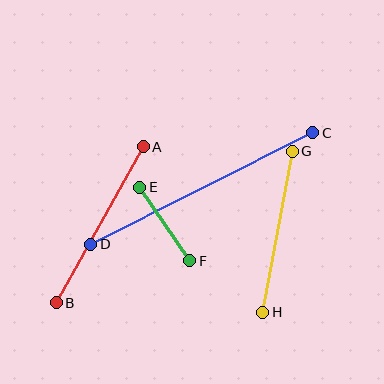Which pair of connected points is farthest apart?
Points C and D are farthest apart.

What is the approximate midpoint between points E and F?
The midpoint is at approximately (165, 224) pixels.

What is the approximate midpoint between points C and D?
The midpoint is at approximately (202, 188) pixels.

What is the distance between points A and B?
The distance is approximately 178 pixels.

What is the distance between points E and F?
The distance is approximately 89 pixels.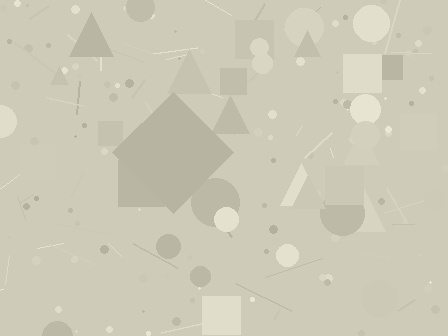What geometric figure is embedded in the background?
A diamond is embedded in the background.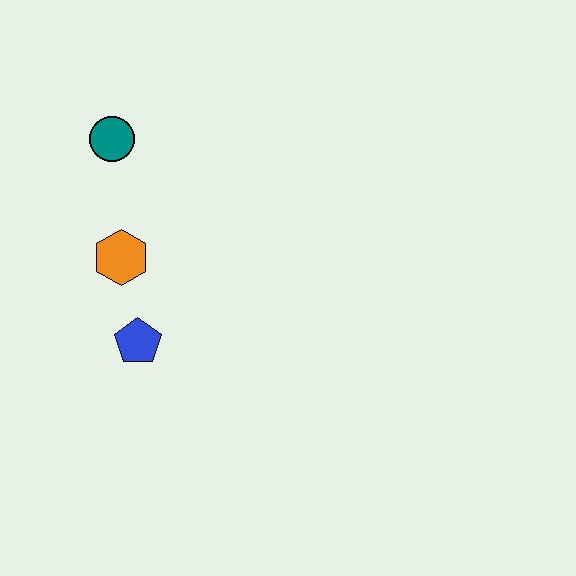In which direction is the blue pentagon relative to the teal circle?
The blue pentagon is below the teal circle.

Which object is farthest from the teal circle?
The blue pentagon is farthest from the teal circle.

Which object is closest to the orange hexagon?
The blue pentagon is closest to the orange hexagon.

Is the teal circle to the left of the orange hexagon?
Yes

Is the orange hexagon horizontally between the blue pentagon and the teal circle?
Yes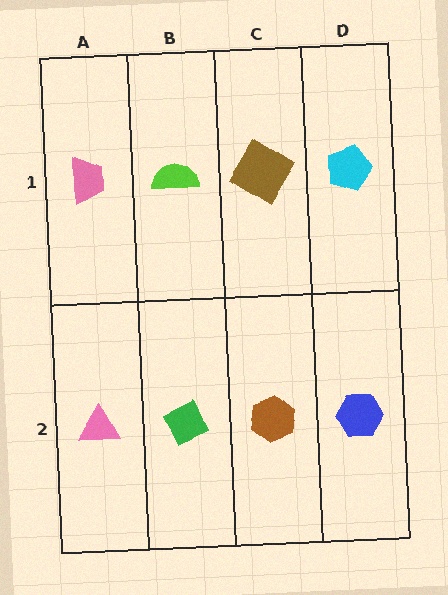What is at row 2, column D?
A blue hexagon.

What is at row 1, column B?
A lime semicircle.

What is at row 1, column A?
A pink trapezoid.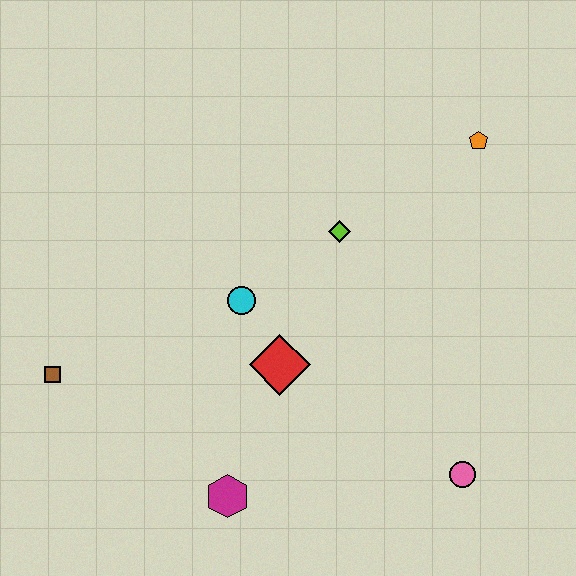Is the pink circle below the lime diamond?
Yes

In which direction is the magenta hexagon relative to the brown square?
The magenta hexagon is to the right of the brown square.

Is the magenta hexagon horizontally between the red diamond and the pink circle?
No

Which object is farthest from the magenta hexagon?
The orange pentagon is farthest from the magenta hexagon.